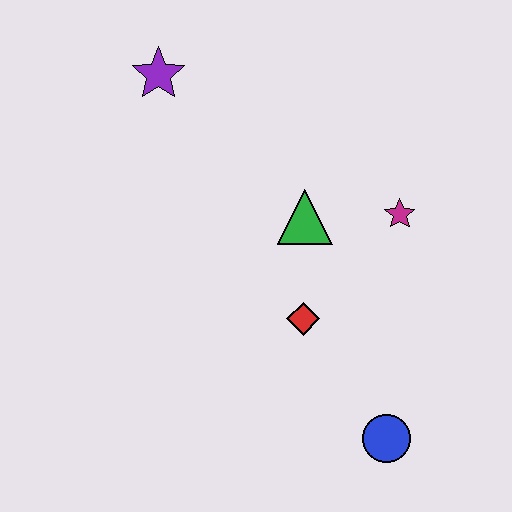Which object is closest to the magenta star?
The green triangle is closest to the magenta star.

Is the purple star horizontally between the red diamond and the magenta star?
No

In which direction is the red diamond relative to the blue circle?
The red diamond is above the blue circle.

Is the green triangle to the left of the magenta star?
Yes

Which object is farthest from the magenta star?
The purple star is farthest from the magenta star.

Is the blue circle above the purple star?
No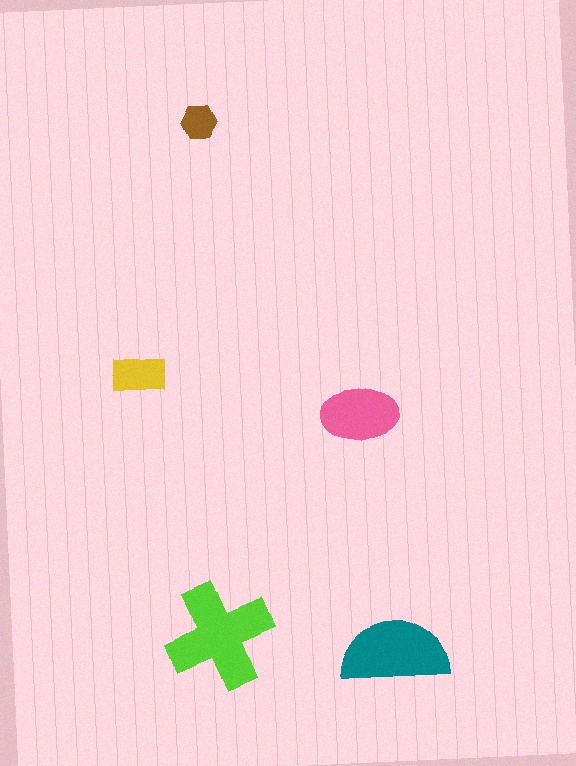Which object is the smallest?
The brown hexagon.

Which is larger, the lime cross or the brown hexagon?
The lime cross.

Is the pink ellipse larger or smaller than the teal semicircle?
Smaller.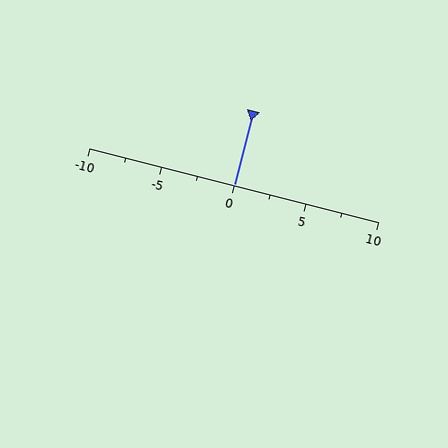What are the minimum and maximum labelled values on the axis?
The axis runs from -10 to 10.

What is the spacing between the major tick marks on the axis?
The major ticks are spaced 5 apart.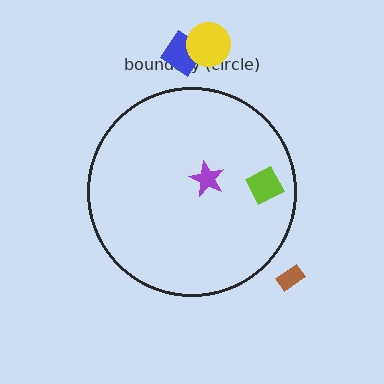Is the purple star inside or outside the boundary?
Inside.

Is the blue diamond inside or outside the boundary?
Outside.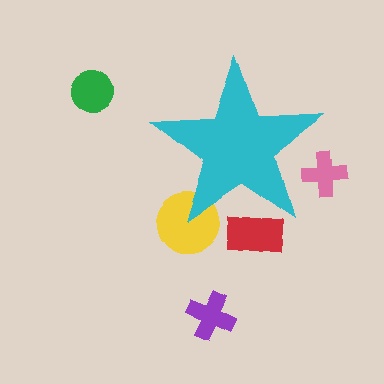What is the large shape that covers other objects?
A cyan star.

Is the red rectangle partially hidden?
Yes, the red rectangle is partially hidden behind the cyan star.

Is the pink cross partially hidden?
Yes, the pink cross is partially hidden behind the cyan star.